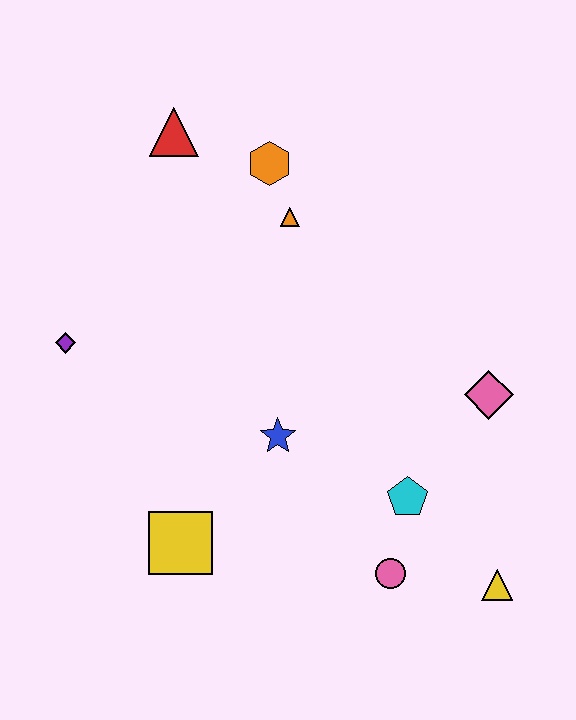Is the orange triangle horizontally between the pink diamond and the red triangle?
Yes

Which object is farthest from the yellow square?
The red triangle is farthest from the yellow square.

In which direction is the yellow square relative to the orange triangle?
The yellow square is below the orange triangle.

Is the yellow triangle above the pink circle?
No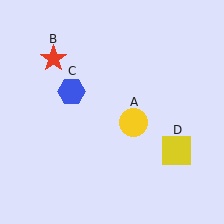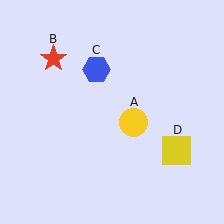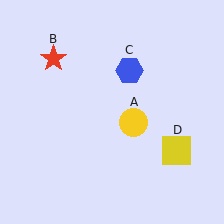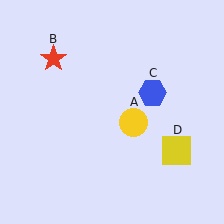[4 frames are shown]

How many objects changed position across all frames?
1 object changed position: blue hexagon (object C).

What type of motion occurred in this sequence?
The blue hexagon (object C) rotated clockwise around the center of the scene.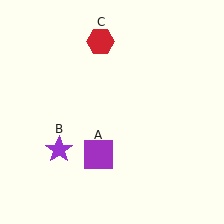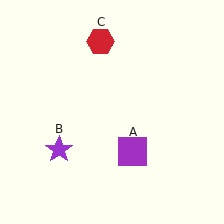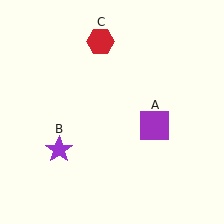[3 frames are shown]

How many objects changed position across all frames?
1 object changed position: purple square (object A).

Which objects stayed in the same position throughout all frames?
Purple star (object B) and red hexagon (object C) remained stationary.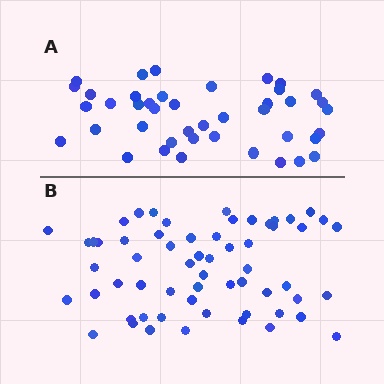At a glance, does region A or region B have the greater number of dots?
Region B (the bottom region) has more dots.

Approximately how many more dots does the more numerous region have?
Region B has approximately 20 more dots than region A.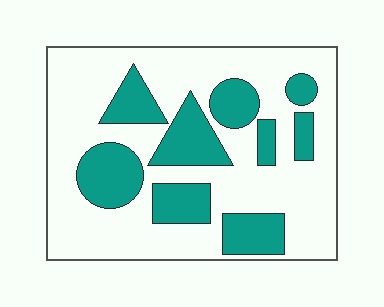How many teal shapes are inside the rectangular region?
9.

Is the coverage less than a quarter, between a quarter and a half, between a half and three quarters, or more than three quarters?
Between a quarter and a half.